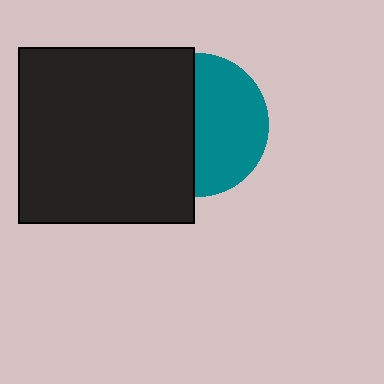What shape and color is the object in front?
The object in front is a black square.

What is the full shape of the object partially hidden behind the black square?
The partially hidden object is a teal circle.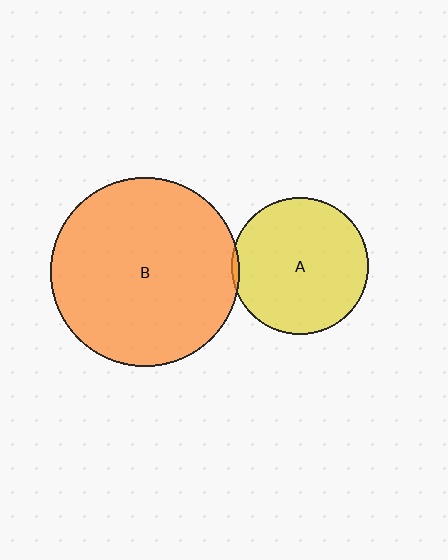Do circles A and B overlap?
Yes.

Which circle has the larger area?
Circle B (orange).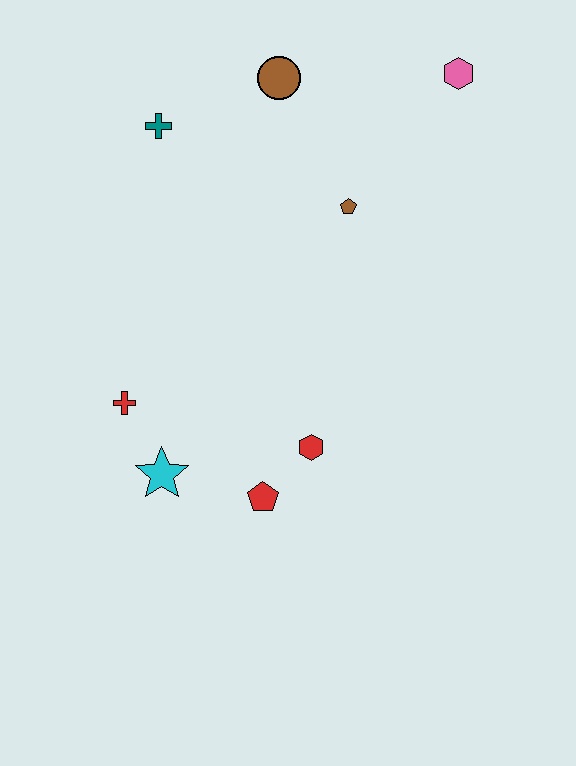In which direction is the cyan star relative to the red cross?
The cyan star is below the red cross.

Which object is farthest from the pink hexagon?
The cyan star is farthest from the pink hexagon.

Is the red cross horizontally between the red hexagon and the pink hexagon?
No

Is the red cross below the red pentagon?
No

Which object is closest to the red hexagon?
The red pentagon is closest to the red hexagon.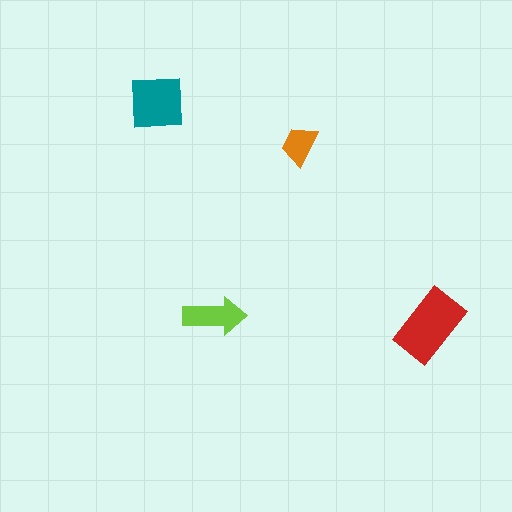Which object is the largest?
The red rectangle.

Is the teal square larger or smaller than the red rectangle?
Smaller.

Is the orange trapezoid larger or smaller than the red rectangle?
Smaller.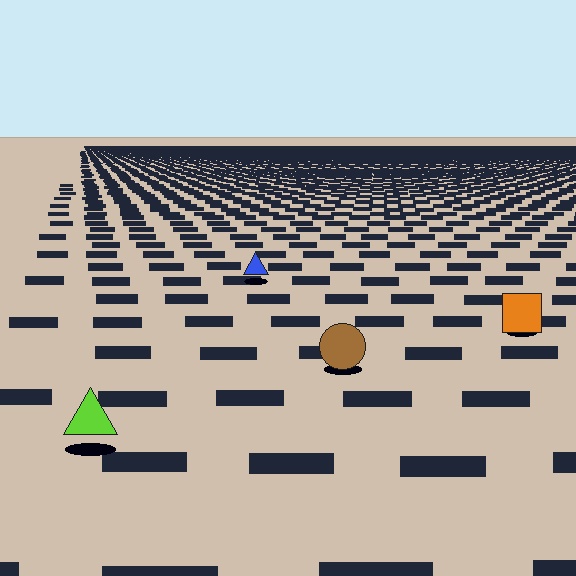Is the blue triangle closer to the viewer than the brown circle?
No. The brown circle is closer — you can tell from the texture gradient: the ground texture is coarser near it.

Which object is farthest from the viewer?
The blue triangle is farthest from the viewer. It appears smaller and the ground texture around it is denser.